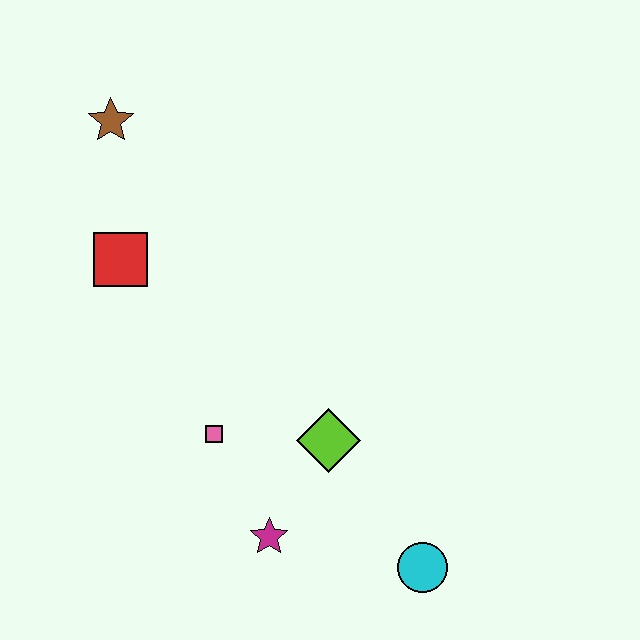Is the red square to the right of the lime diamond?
No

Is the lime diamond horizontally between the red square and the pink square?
No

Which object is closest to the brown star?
The red square is closest to the brown star.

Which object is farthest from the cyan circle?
The brown star is farthest from the cyan circle.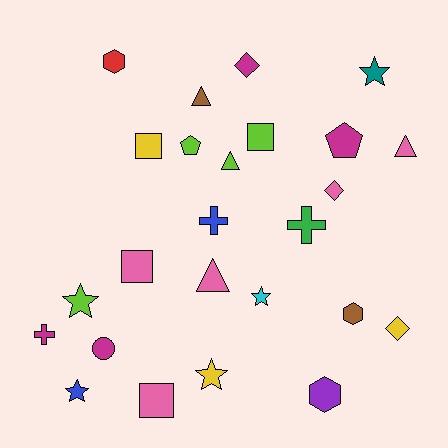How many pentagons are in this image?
There are 2 pentagons.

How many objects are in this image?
There are 25 objects.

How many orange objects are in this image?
There are no orange objects.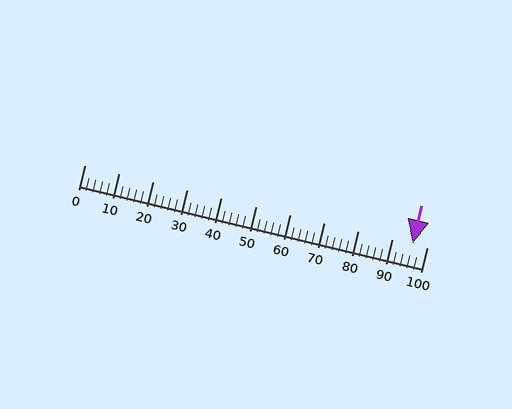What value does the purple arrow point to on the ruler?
The purple arrow points to approximately 96.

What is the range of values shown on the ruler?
The ruler shows values from 0 to 100.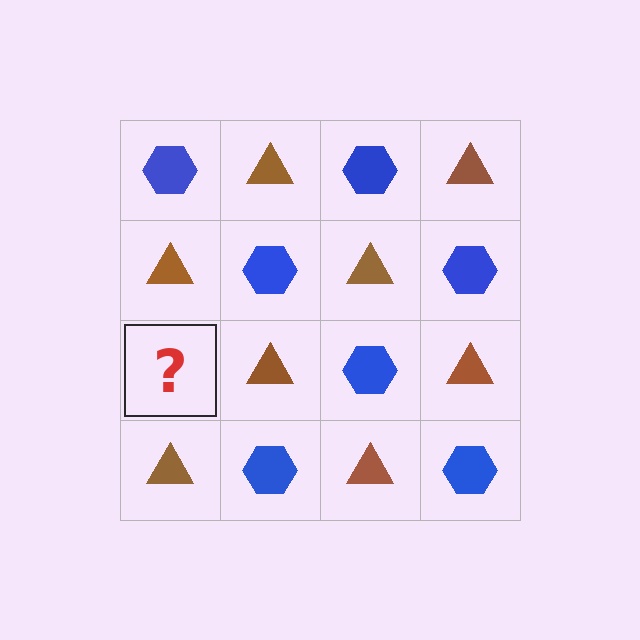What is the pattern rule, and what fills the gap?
The rule is that it alternates blue hexagon and brown triangle in a checkerboard pattern. The gap should be filled with a blue hexagon.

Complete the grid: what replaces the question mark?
The question mark should be replaced with a blue hexagon.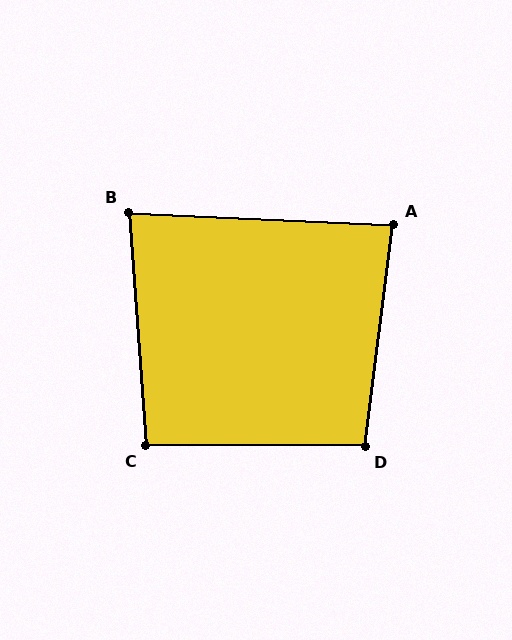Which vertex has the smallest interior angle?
B, at approximately 83 degrees.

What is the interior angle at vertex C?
Approximately 94 degrees (approximately right).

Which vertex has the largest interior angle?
D, at approximately 97 degrees.